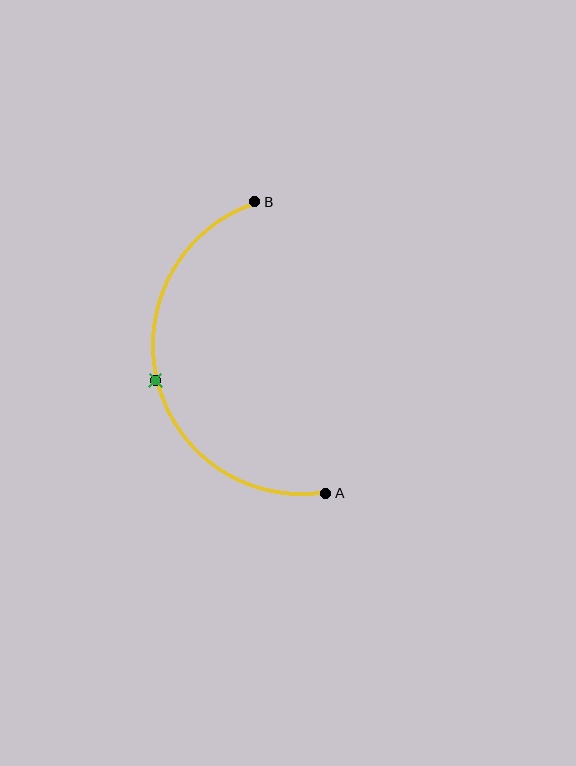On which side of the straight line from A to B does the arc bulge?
The arc bulges to the left of the straight line connecting A and B.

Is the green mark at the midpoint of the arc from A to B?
Yes. The green mark lies on the arc at equal arc-length from both A and B — it is the arc midpoint.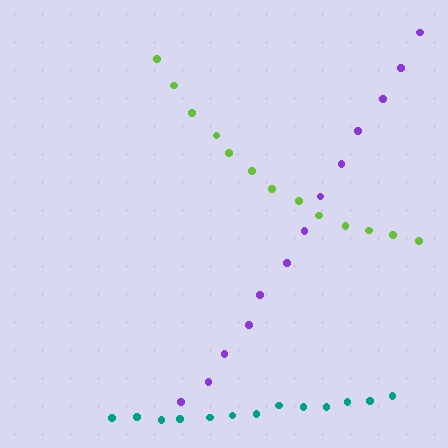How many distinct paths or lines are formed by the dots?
There are 3 distinct paths.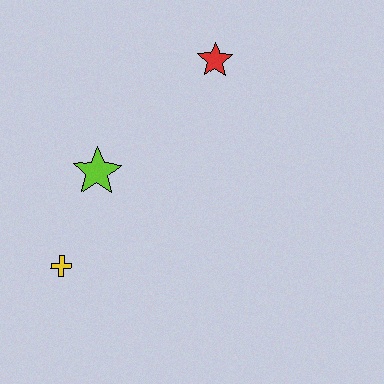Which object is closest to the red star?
The lime star is closest to the red star.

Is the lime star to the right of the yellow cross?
Yes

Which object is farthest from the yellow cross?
The red star is farthest from the yellow cross.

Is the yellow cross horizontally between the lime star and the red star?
No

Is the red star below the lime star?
No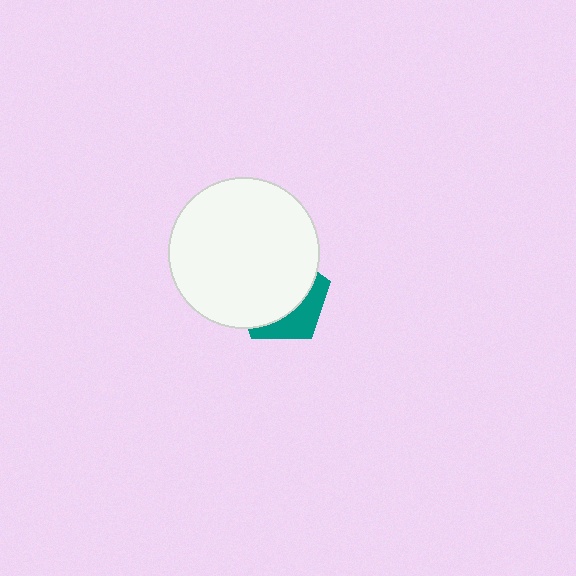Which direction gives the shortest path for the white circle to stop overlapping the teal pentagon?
Moving toward the upper-left gives the shortest separation.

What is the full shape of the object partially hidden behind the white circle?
The partially hidden object is a teal pentagon.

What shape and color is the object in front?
The object in front is a white circle.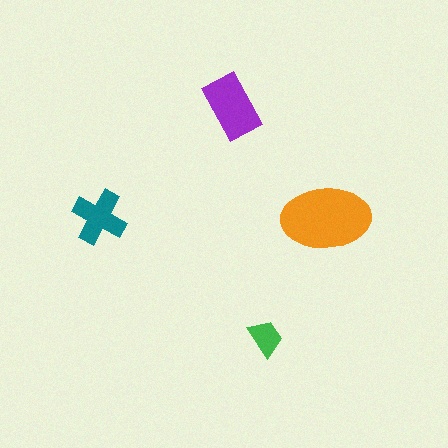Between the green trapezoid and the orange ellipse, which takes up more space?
The orange ellipse.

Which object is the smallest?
The green trapezoid.